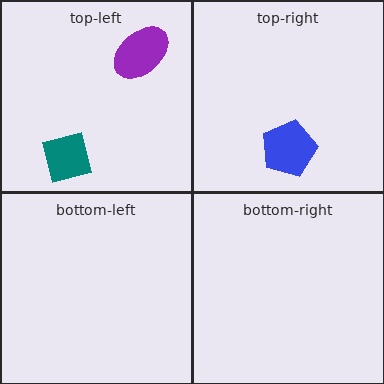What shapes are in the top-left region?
The teal square, the purple ellipse.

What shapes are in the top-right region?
The blue pentagon.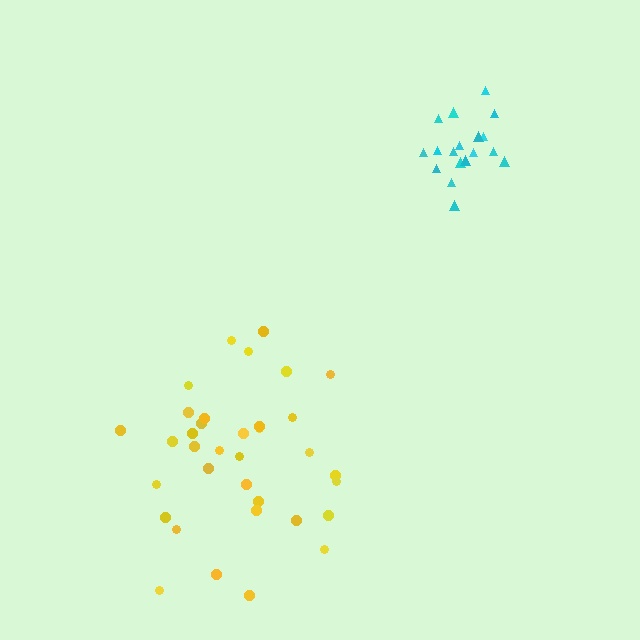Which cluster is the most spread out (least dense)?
Yellow.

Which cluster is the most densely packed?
Cyan.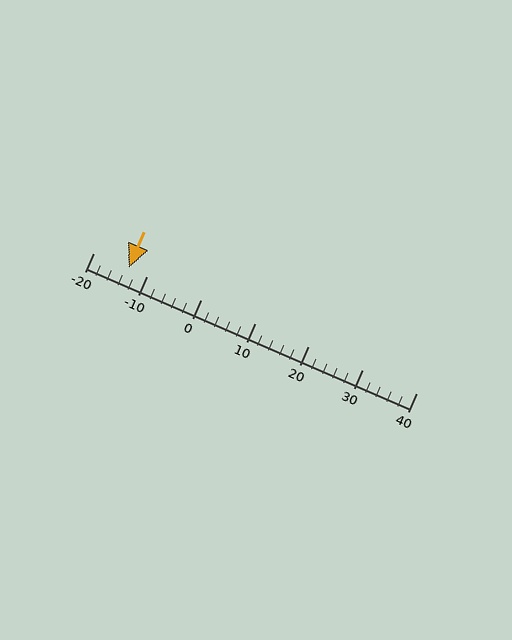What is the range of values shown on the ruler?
The ruler shows values from -20 to 40.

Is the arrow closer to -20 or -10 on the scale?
The arrow is closer to -10.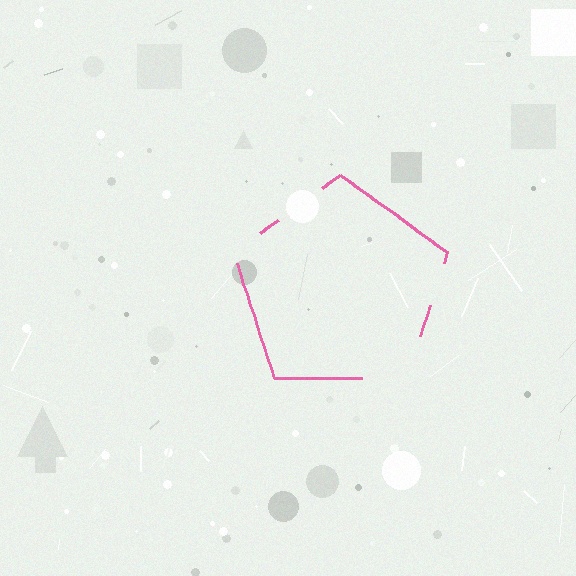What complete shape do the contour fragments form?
The contour fragments form a pentagon.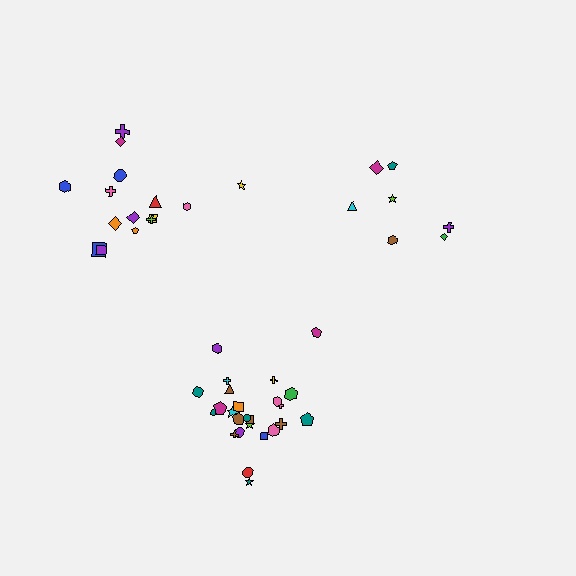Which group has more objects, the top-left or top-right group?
The top-left group.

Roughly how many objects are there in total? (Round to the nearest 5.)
Roughly 45 objects in total.